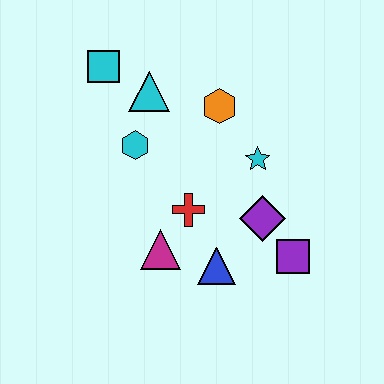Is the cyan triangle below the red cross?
No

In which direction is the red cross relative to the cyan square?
The red cross is below the cyan square.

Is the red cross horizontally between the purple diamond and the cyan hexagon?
Yes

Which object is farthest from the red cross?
The cyan square is farthest from the red cross.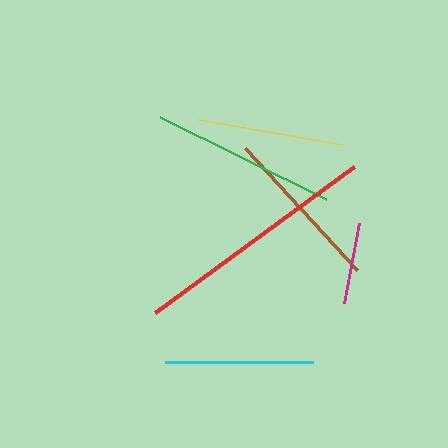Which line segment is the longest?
The red line is the longest at approximately 246 pixels.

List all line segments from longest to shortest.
From longest to shortest: red, green, brown, cyan, yellow, magenta.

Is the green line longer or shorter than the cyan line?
The green line is longer than the cyan line.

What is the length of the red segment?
The red segment is approximately 246 pixels long.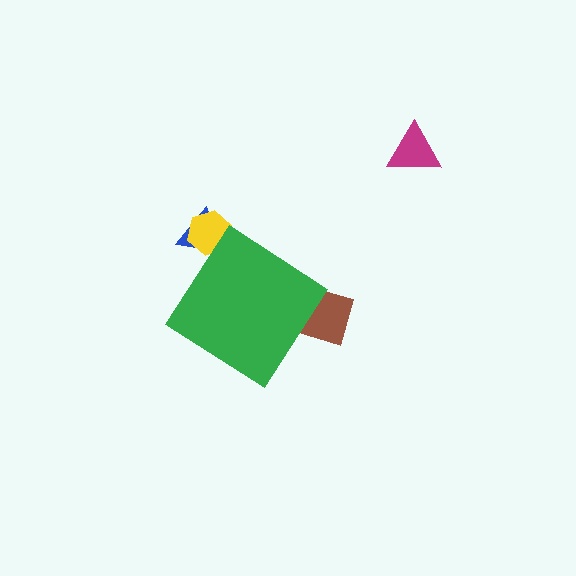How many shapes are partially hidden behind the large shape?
3 shapes are partially hidden.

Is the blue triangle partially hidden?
Yes, the blue triangle is partially hidden behind the green diamond.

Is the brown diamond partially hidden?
Yes, the brown diamond is partially hidden behind the green diamond.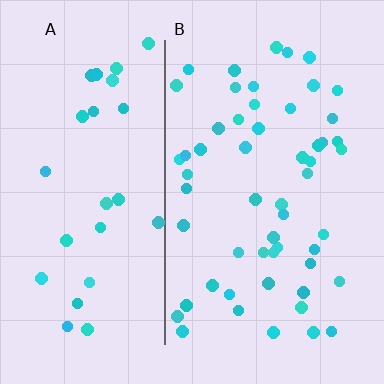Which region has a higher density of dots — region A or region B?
B (the right).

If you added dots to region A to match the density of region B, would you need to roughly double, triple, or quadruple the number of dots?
Approximately double.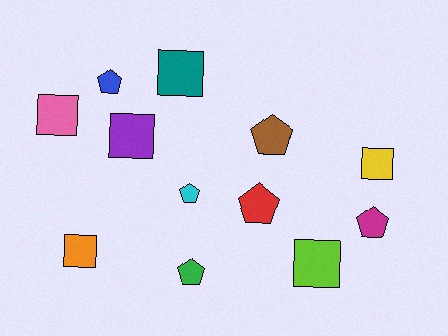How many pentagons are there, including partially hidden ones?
There are 6 pentagons.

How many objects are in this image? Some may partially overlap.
There are 12 objects.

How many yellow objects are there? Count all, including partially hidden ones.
There is 1 yellow object.